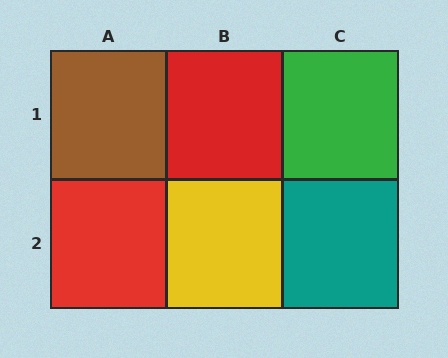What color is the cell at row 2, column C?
Teal.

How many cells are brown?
1 cell is brown.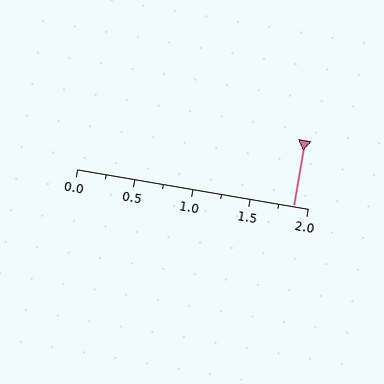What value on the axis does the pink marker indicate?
The marker indicates approximately 1.88.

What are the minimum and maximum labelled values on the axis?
The axis runs from 0.0 to 2.0.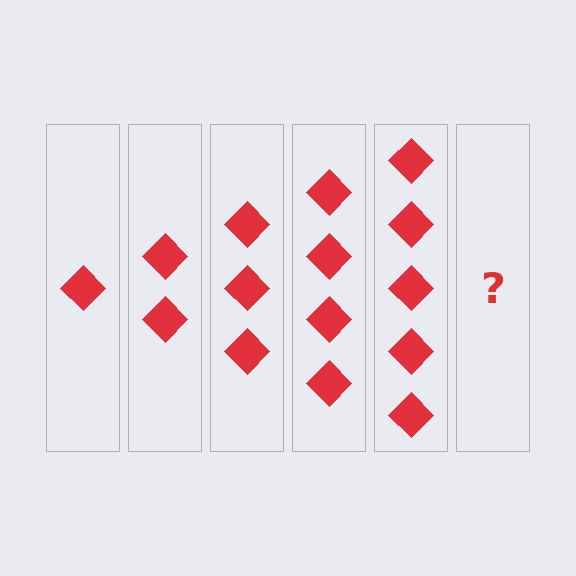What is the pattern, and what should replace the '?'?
The pattern is that each step adds one more diamond. The '?' should be 6 diamonds.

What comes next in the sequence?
The next element should be 6 diamonds.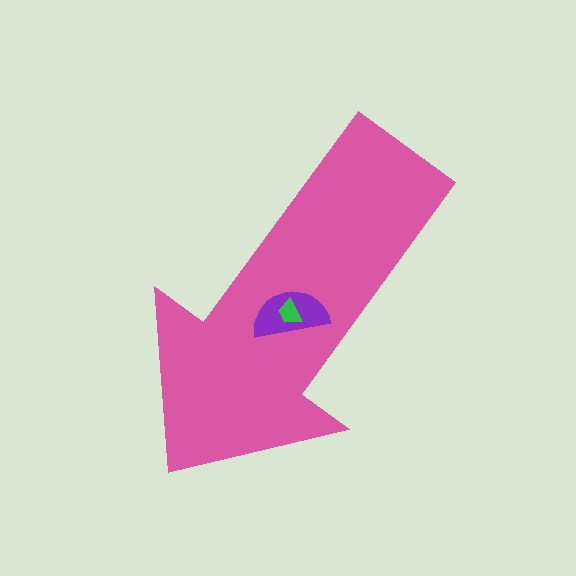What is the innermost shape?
The green trapezoid.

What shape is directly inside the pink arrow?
The purple semicircle.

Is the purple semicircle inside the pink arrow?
Yes.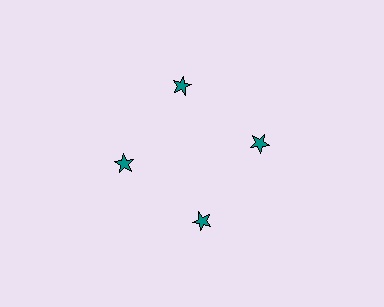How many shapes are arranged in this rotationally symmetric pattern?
There are 4 shapes, arranged in 4 groups of 1.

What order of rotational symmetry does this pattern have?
This pattern has 4-fold rotational symmetry.